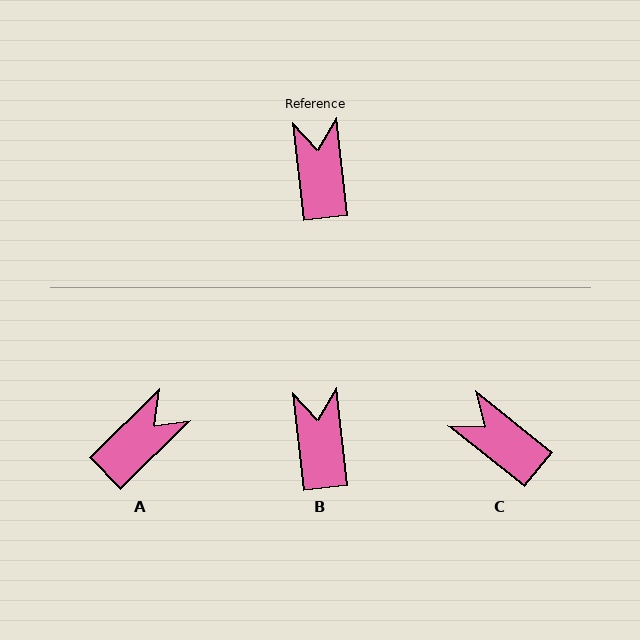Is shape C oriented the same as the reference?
No, it is off by about 45 degrees.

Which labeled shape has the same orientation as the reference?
B.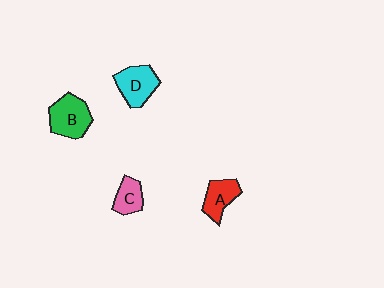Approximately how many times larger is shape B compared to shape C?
Approximately 1.7 times.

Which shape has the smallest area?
Shape C (pink).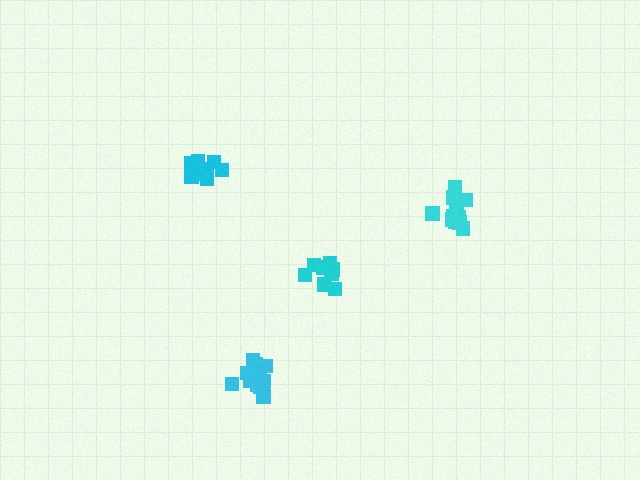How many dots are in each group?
Group 1: 12 dots, Group 2: 9 dots, Group 3: 10 dots, Group 4: 14 dots (45 total).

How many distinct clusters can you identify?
There are 4 distinct clusters.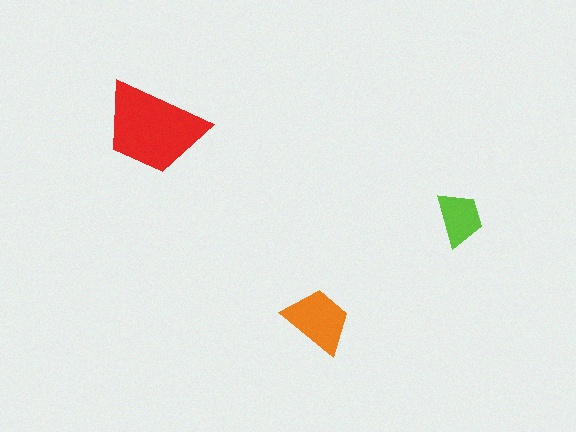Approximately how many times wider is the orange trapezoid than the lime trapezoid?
About 1.5 times wider.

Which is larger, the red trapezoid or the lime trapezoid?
The red one.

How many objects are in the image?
There are 3 objects in the image.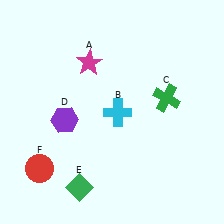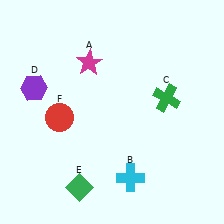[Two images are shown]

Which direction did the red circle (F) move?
The red circle (F) moved up.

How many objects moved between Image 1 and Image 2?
3 objects moved between the two images.